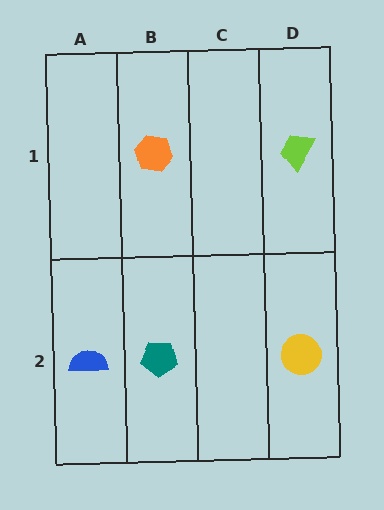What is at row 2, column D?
A yellow circle.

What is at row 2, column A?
A blue semicircle.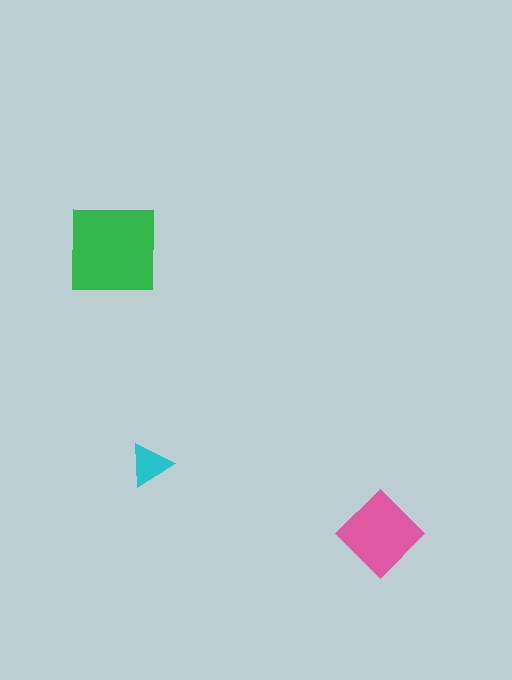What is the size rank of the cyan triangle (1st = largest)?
3rd.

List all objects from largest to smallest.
The green square, the pink diamond, the cyan triangle.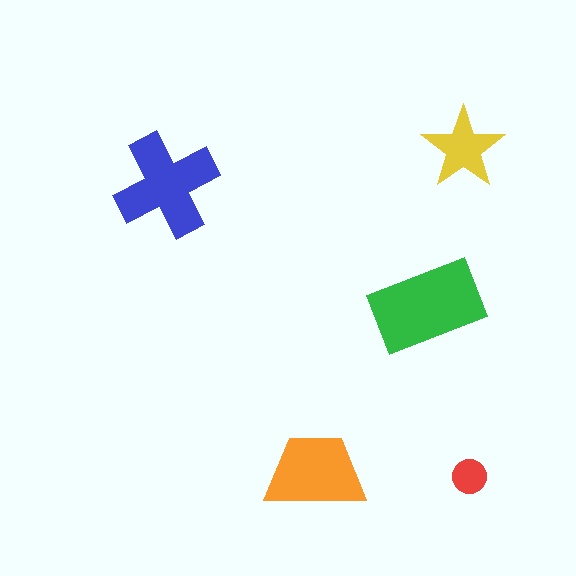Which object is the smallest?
The red circle.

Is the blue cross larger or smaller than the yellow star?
Larger.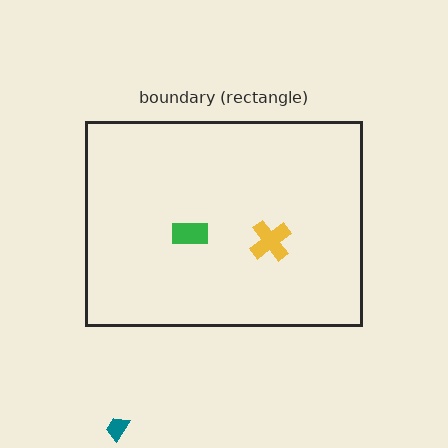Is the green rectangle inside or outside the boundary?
Inside.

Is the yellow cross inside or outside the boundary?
Inside.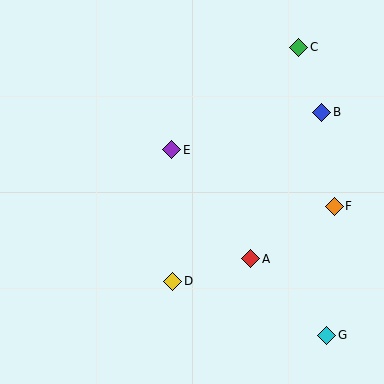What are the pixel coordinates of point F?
Point F is at (334, 206).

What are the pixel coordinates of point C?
Point C is at (299, 47).